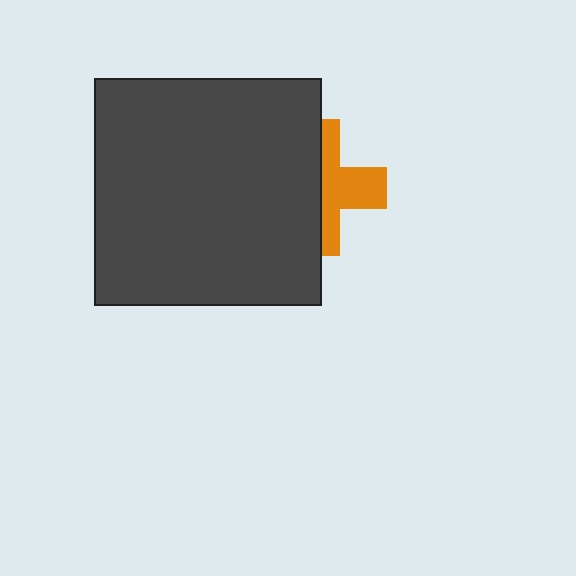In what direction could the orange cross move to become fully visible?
The orange cross could move right. That would shift it out from behind the dark gray square entirely.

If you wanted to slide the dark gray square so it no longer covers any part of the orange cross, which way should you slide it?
Slide it left — that is the most direct way to separate the two shapes.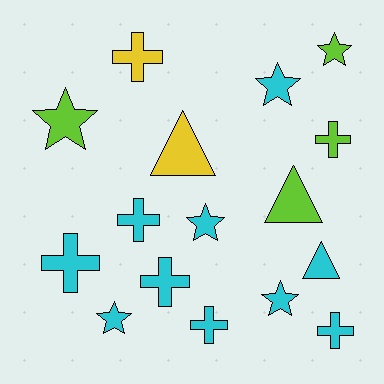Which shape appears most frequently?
Cross, with 7 objects.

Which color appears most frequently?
Cyan, with 10 objects.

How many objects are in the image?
There are 16 objects.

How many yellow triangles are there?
There is 1 yellow triangle.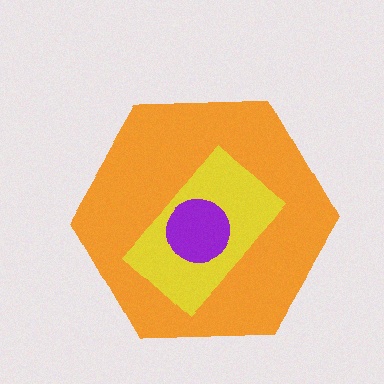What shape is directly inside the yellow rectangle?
The purple circle.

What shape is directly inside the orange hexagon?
The yellow rectangle.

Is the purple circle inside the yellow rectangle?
Yes.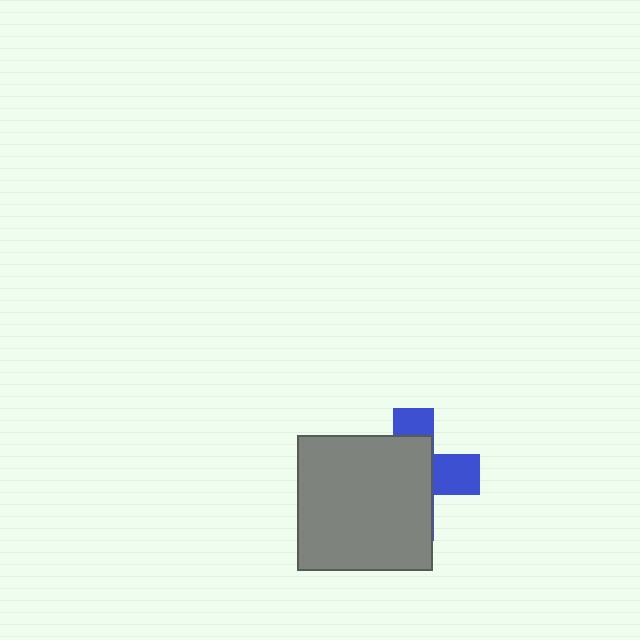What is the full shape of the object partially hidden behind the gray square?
The partially hidden object is a blue cross.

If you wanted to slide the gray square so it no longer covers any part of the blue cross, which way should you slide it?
Slide it left — that is the most direct way to separate the two shapes.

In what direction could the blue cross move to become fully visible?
The blue cross could move right. That would shift it out from behind the gray square entirely.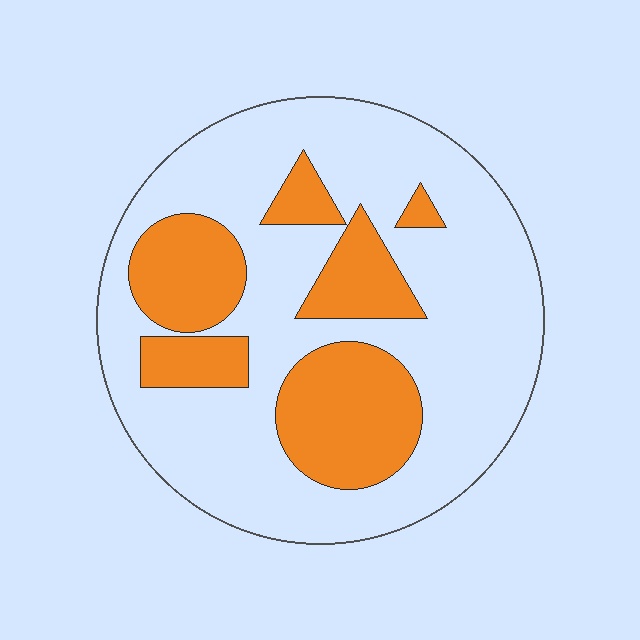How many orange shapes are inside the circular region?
6.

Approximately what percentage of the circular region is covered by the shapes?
Approximately 30%.